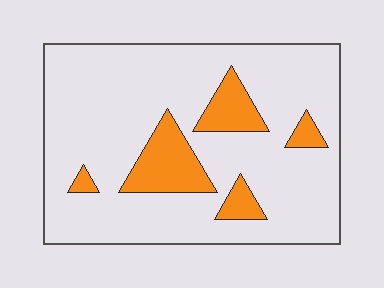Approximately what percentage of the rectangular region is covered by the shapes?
Approximately 15%.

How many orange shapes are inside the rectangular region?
5.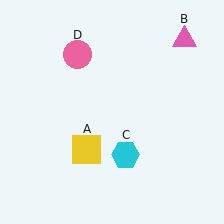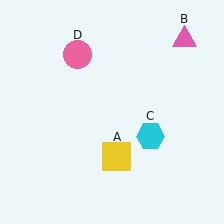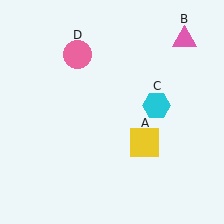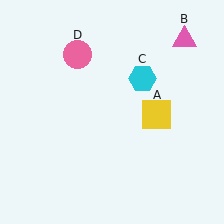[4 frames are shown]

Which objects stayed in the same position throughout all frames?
Pink triangle (object B) and pink circle (object D) remained stationary.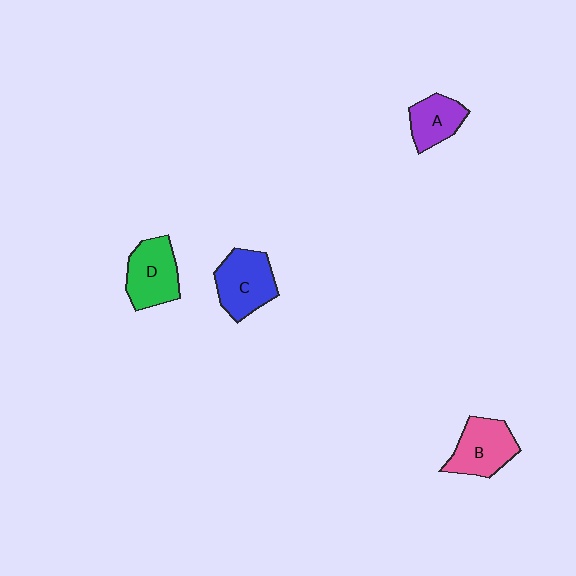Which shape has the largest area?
Shape C (blue).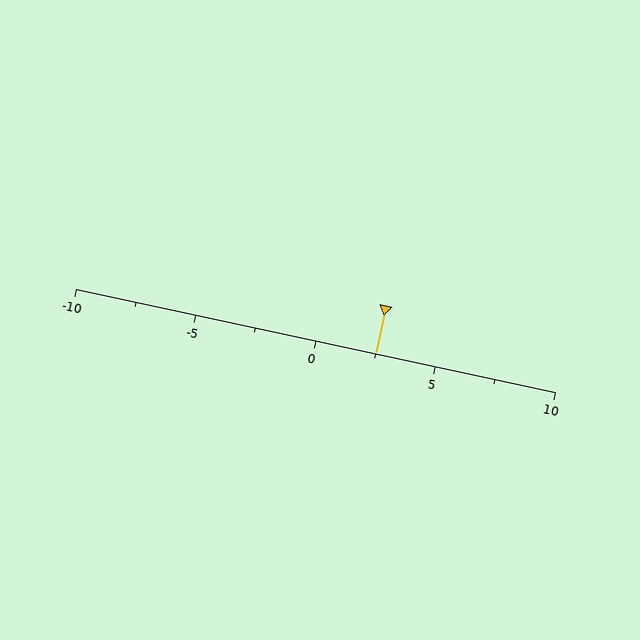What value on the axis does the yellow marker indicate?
The marker indicates approximately 2.5.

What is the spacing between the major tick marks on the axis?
The major ticks are spaced 5 apart.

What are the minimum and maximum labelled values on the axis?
The axis runs from -10 to 10.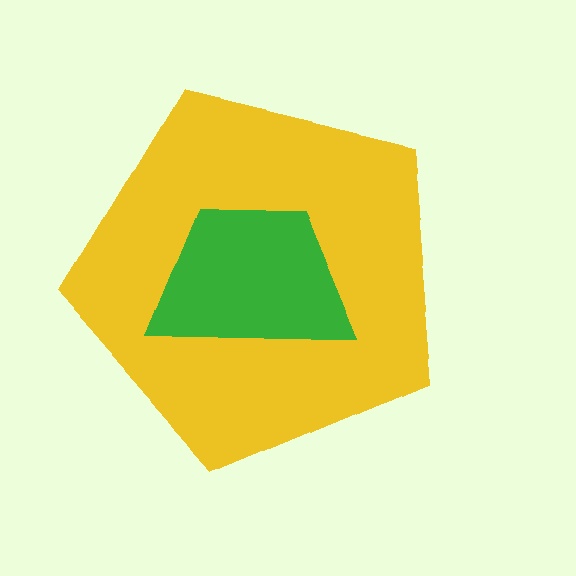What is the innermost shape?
The green trapezoid.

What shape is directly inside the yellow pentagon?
The green trapezoid.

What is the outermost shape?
The yellow pentagon.